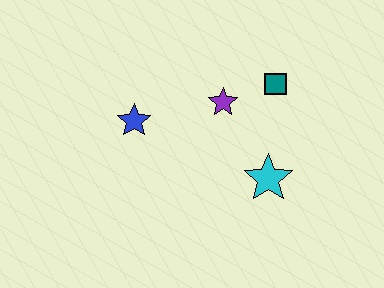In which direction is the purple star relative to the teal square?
The purple star is to the left of the teal square.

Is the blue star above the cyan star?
Yes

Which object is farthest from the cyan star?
The blue star is farthest from the cyan star.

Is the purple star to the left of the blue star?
No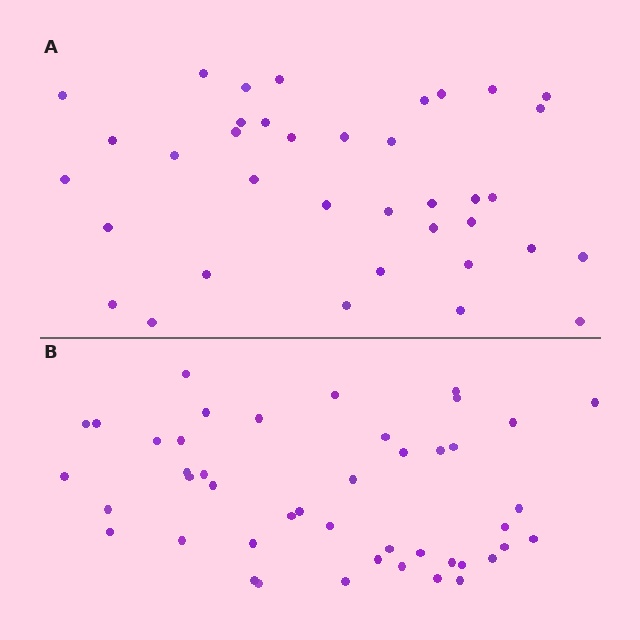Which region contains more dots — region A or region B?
Region B (the bottom region) has more dots.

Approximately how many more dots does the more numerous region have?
Region B has roughly 8 or so more dots than region A.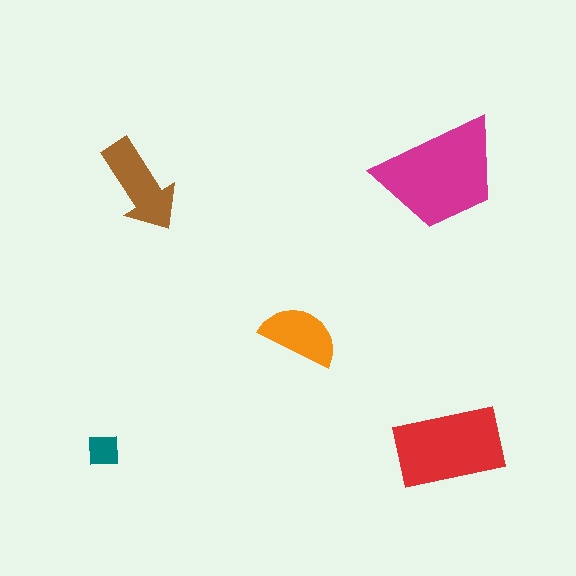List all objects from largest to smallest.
The magenta trapezoid, the red rectangle, the brown arrow, the orange semicircle, the teal square.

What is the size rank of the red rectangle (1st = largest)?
2nd.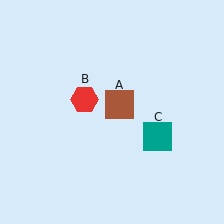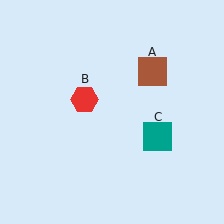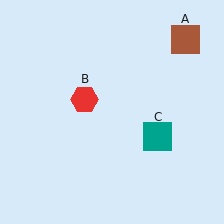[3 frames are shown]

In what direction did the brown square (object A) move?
The brown square (object A) moved up and to the right.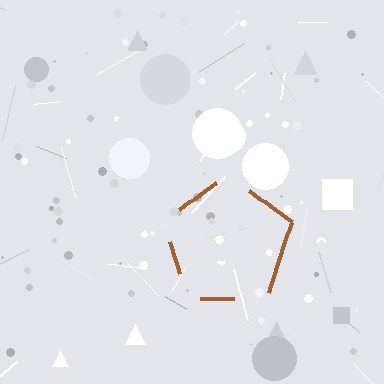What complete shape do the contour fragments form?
The contour fragments form a pentagon.